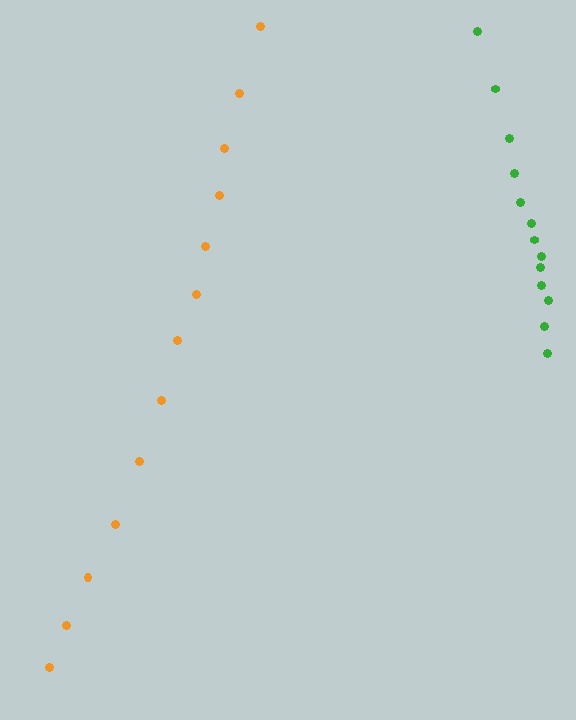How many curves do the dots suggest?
There are 2 distinct paths.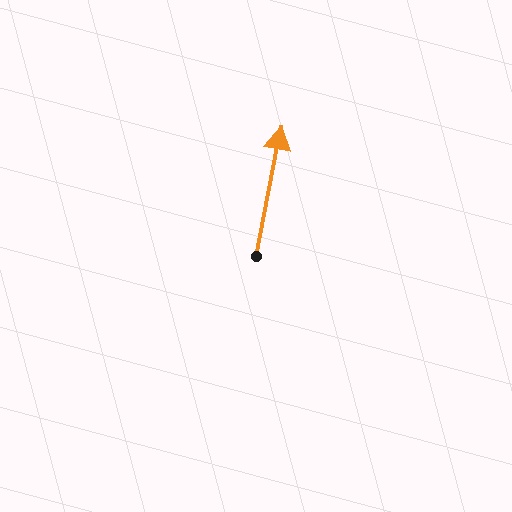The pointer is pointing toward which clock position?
Roughly 12 o'clock.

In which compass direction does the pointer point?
North.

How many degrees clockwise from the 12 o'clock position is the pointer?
Approximately 11 degrees.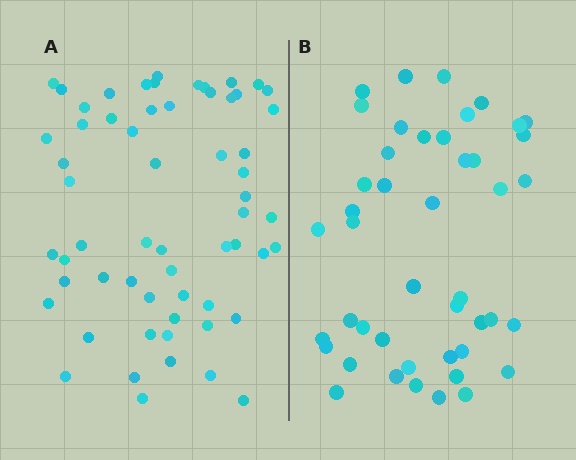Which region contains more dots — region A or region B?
Region A (the left region) has more dots.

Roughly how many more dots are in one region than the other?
Region A has approximately 15 more dots than region B.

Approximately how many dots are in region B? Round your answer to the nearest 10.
About 40 dots. (The exact count is 45, which rounds to 40.)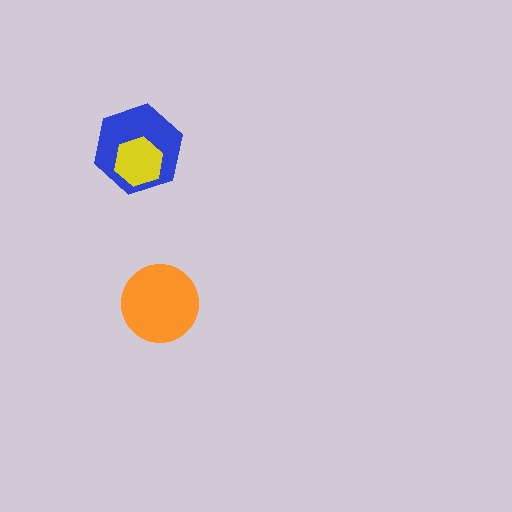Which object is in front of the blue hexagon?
The yellow hexagon is in front of the blue hexagon.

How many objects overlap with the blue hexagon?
1 object overlaps with the blue hexagon.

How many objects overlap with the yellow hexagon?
1 object overlaps with the yellow hexagon.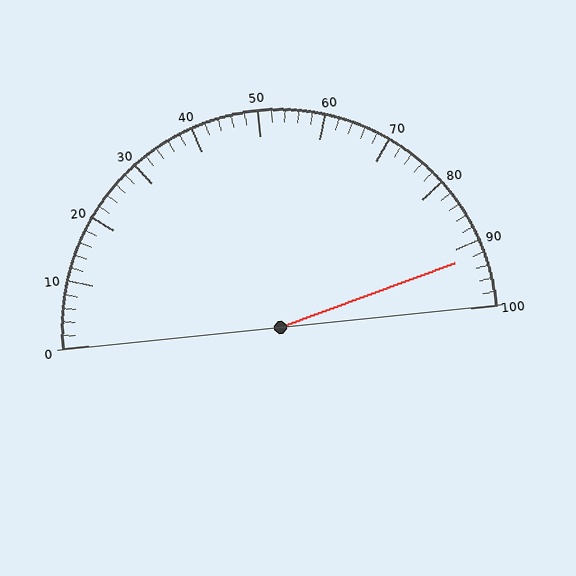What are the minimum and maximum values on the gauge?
The gauge ranges from 0 to 100.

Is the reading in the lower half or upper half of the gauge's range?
The reading is in the upper half of the range (0 to 100).